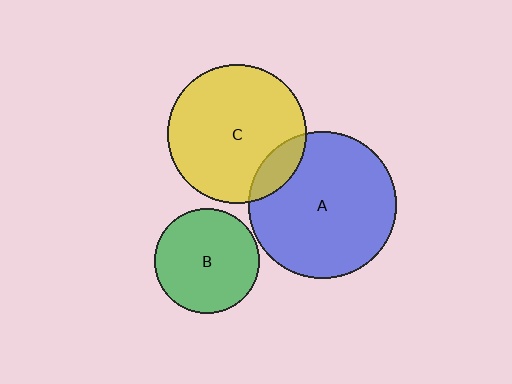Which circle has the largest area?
Circle A (blue).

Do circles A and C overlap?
Yes.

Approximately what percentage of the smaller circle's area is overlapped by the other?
Approximately 15%.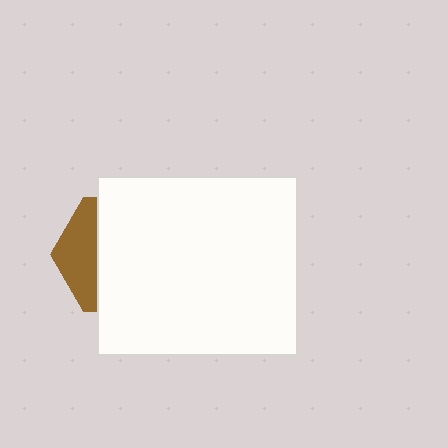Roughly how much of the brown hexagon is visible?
A small part of it is visible (roughly 31%).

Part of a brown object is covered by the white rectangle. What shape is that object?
It is a hexagon.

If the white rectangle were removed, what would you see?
You would see the complete brown hexagon.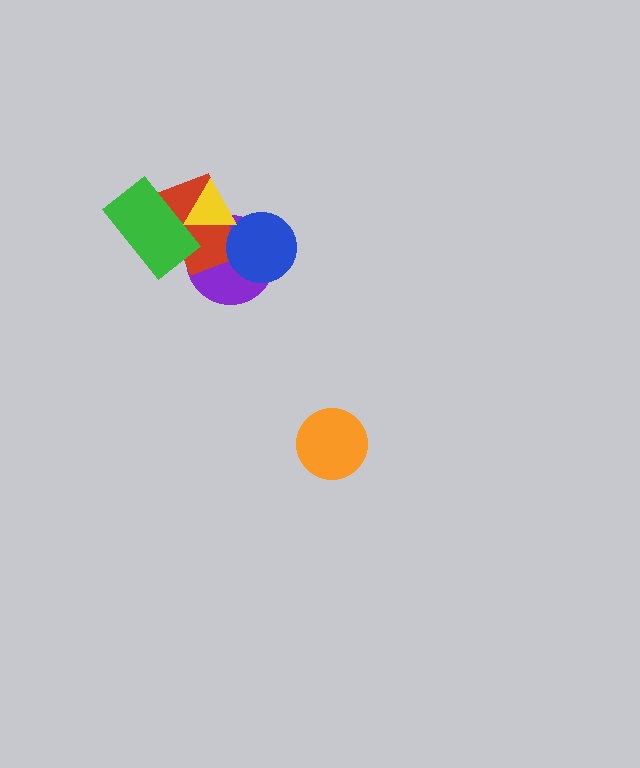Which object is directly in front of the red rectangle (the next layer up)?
The blue circle is directly in front of the red rectangle.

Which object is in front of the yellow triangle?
The green rectangle is in front of the yellow triangle.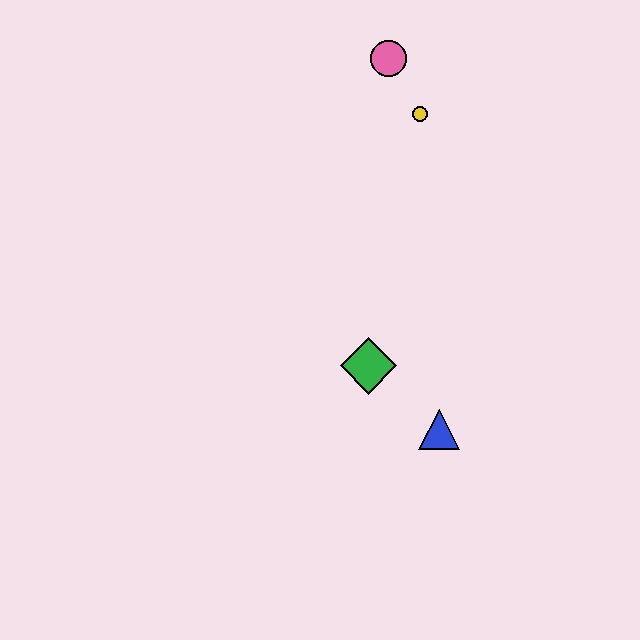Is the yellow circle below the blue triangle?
No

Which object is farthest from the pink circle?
The blue triangle is farthest from the pink circle.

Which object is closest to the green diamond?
The blue triangle is closest to the green diamond.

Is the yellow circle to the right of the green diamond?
Yes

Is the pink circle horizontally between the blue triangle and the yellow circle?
No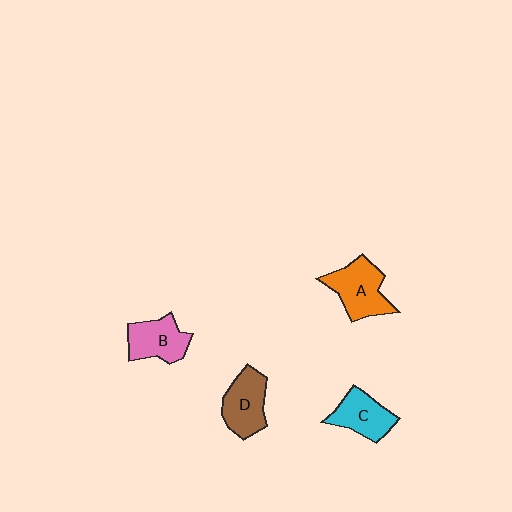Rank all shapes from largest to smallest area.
From largest to smallest: A (orange), D (brown), B (pink), C (cyan).